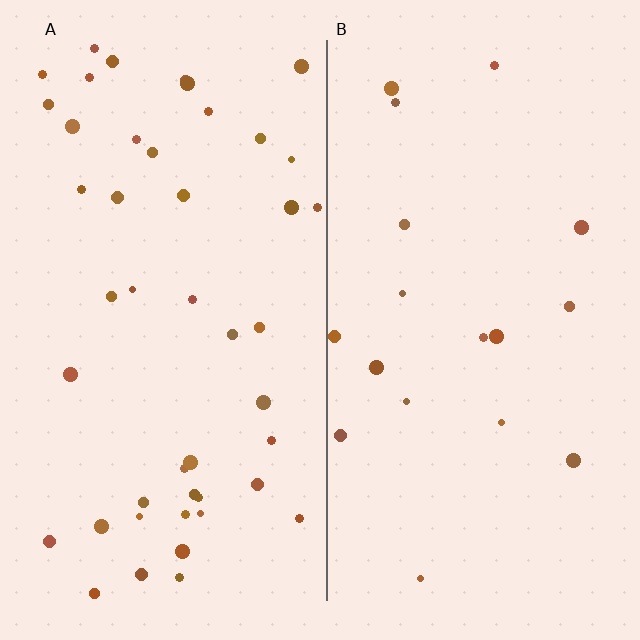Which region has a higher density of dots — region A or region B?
A (the left).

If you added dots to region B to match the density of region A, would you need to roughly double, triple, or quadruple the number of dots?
Approximately triple.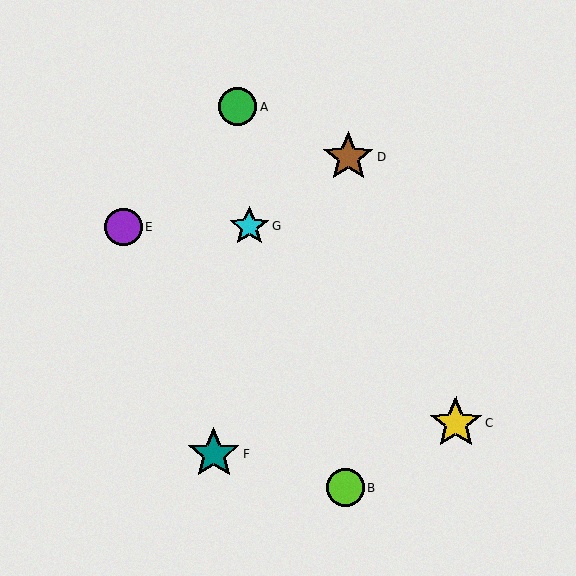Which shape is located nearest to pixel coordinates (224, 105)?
The green circle (labeled A) at (237, 107) is nearest to that location.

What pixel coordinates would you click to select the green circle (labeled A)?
Click at (237, 107) to select the green circle A.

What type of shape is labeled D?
Shape D is a brown star.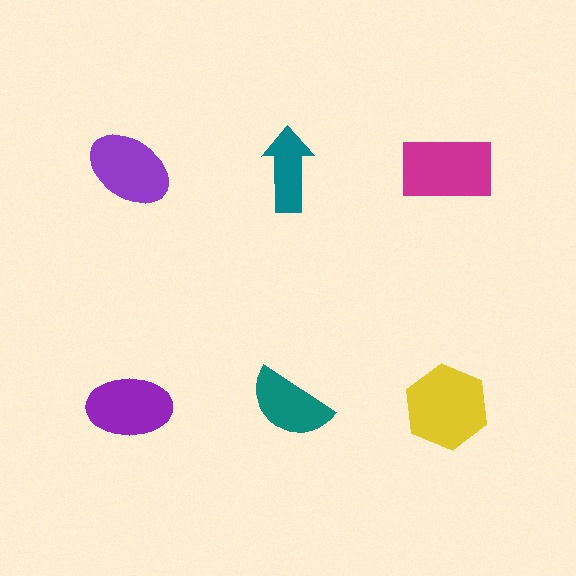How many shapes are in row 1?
3 shapes.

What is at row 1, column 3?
A magenta rectangle.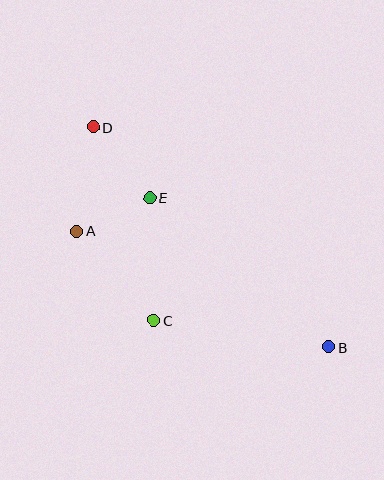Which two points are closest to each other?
Points A and E are closest to each other.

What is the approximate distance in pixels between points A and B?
The distance between A and B is approximately 277 pixels.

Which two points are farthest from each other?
Points B and D are farthest from each other.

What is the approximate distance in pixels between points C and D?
The distance between C and D is approximately 202 pixels.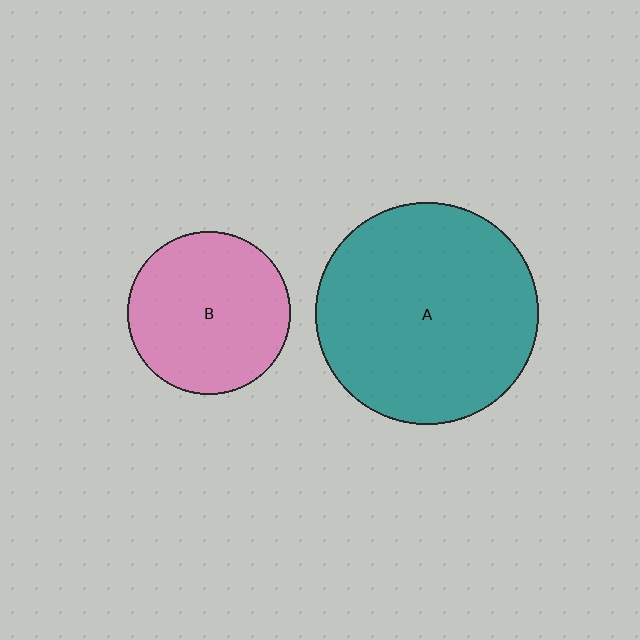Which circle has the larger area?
Circle A (teal).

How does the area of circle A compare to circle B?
Approximately 1.9 times.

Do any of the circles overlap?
No, none of the circles overlap.